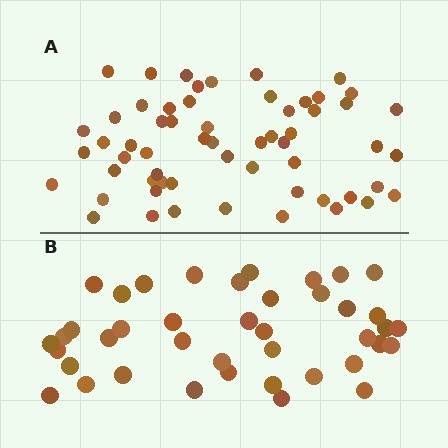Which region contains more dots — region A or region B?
Region A (the top region) has more dots.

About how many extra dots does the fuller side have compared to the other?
Region A has approximately 20 more dots than region B.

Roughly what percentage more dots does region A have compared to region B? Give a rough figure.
About 45% more.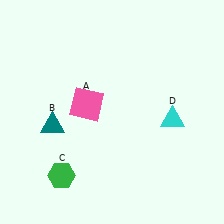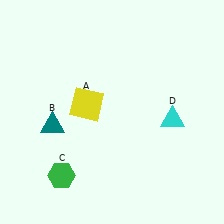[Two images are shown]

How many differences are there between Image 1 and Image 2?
There is 1 difference between the two images.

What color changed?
The square (A) changed from pink in Image 1 to yellow in Image 2.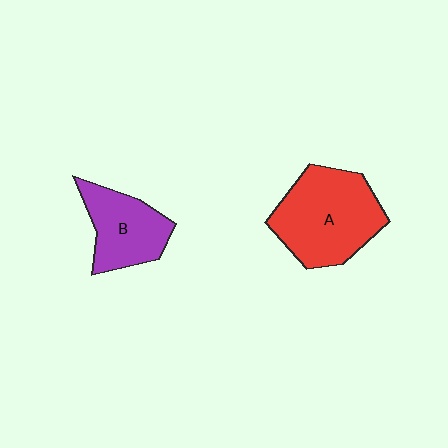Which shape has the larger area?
Shape A (red).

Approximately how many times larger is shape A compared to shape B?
Approximately 1.5 times.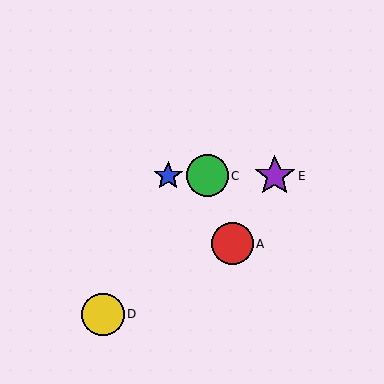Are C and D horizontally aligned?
No, C is at y≈176 and D is at y≈314.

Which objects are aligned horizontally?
Objects B, C, E are aligned horizontally.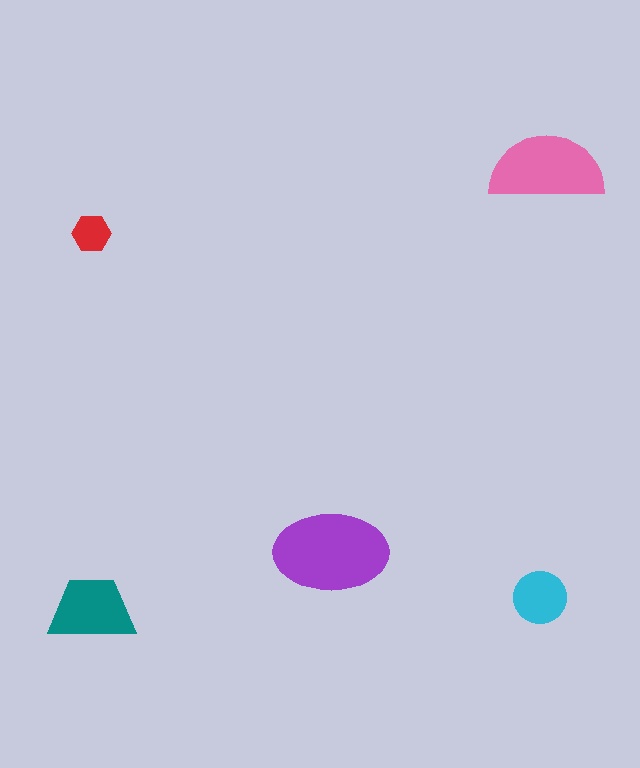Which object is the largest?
The purple ellipse.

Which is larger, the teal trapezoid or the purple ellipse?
The purple ellipse.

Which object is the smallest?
The red hexagon.